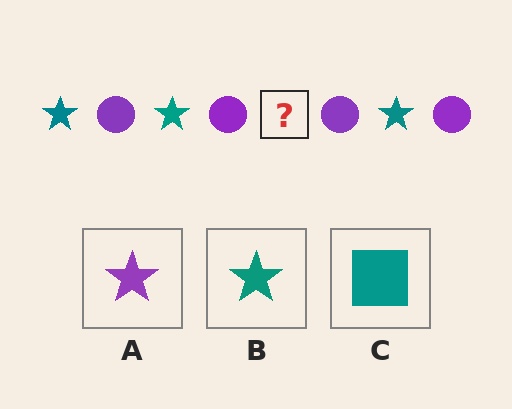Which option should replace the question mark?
Option B.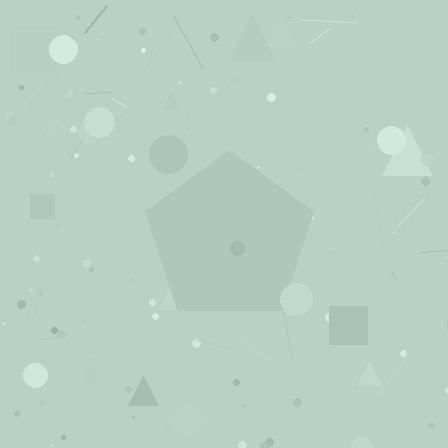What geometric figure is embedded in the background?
A pentagon is embedded in the background.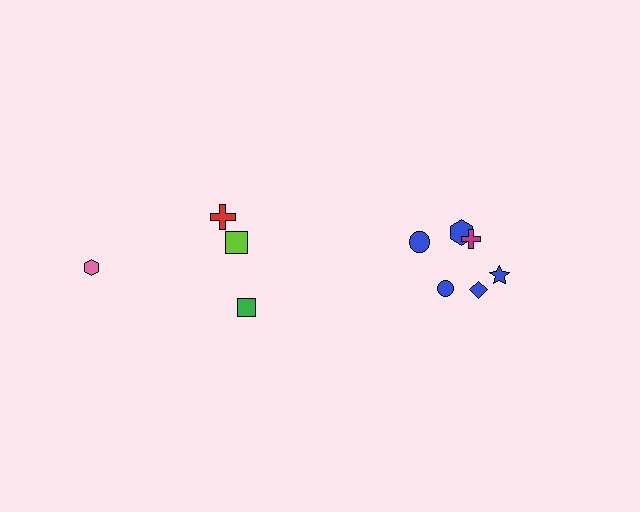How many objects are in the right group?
There are 6 objects.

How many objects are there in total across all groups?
There are 10 objects.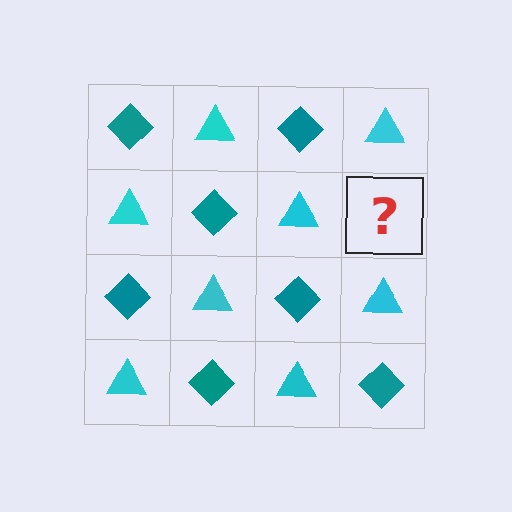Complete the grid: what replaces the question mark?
The question mark should be replaced with a teal diamond.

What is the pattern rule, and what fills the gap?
The rule is that it alternates teal diamond and cyan triangle in a checkerboard pattern. The gap should be filled with a teal diamond.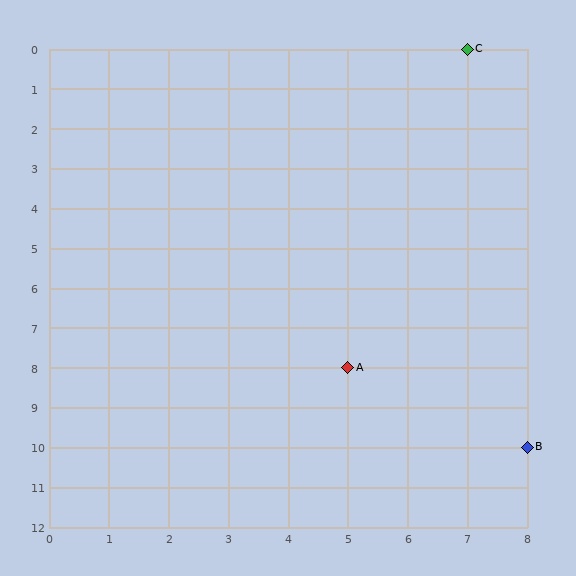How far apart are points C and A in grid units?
Points C and A are 2 columns and 8 rows apart (about 8.2 grid units diagonally).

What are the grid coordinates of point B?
Point B is at grid coordinates (8, 10).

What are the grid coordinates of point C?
Point C is at grid coordinates (7, 0).